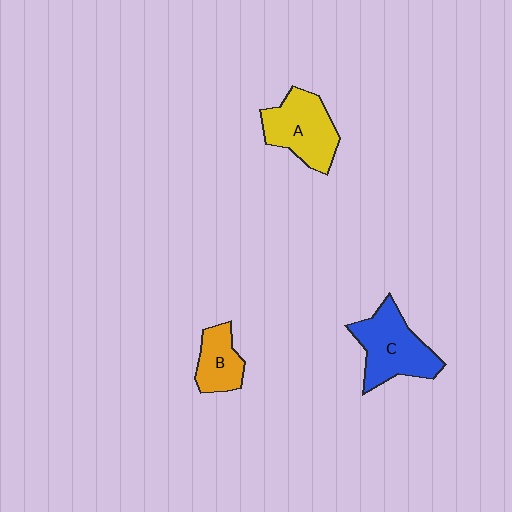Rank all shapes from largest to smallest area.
From largest to smallest: C (blue), A (yellow), B (orange).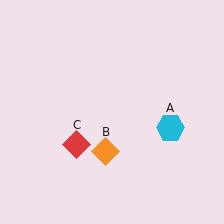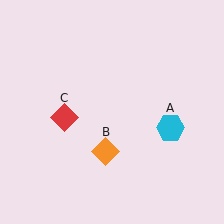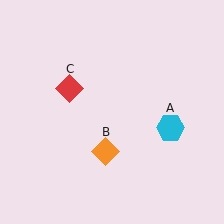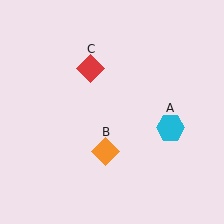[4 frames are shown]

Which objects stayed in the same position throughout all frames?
Cyan hexagon (object A) and orange diamond (object B) remained stationary.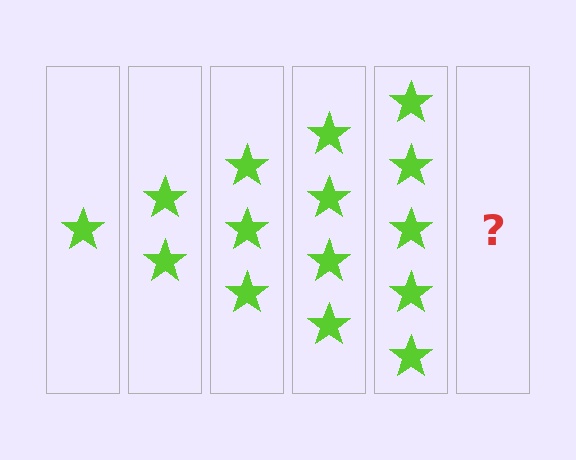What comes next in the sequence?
The next element should be 6 stars.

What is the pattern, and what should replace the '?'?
The pattern is that each step adds one more star. The '?' should be 6 stars.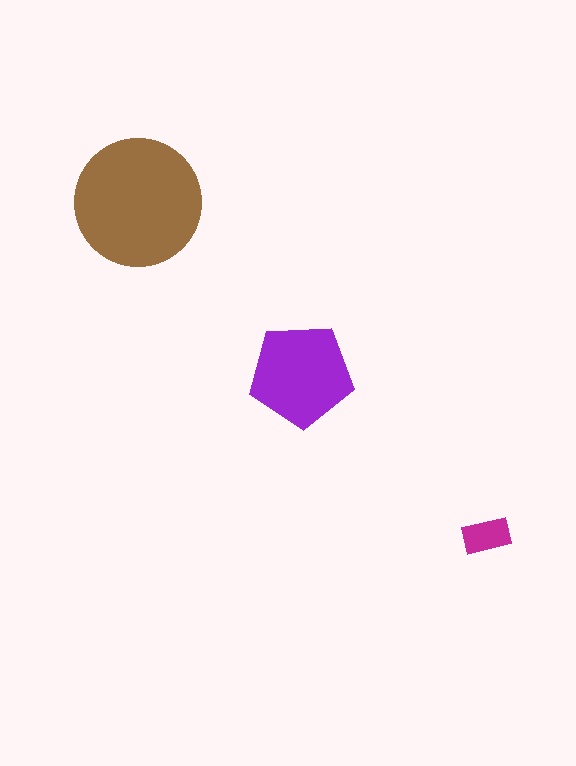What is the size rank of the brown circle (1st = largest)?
1st.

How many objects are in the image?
There are 3 objects in the image.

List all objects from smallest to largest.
The magenta rectangle, the purple pentagon, the brown circle.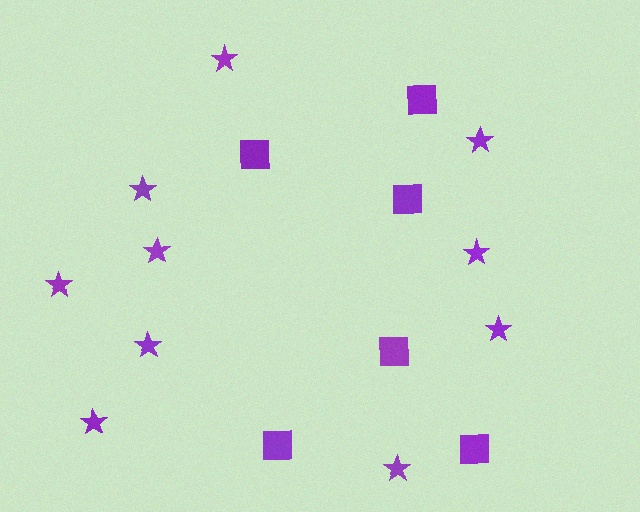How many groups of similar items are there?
There are 2 groups: one group of squares (6) and one group of stars (10).